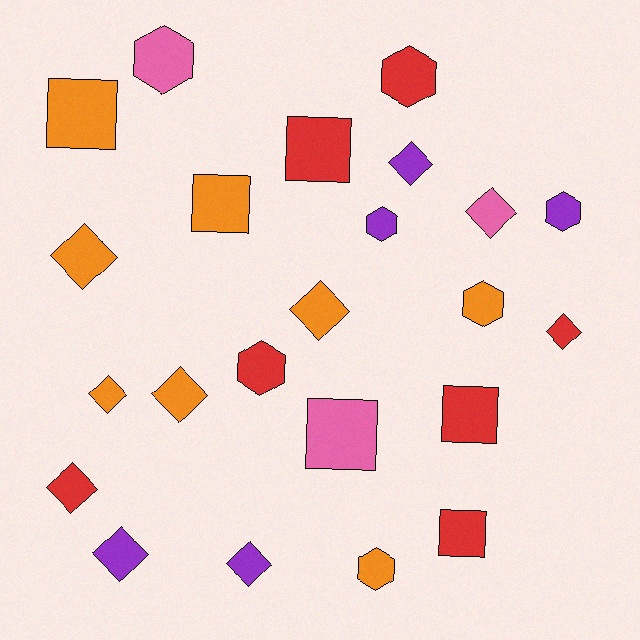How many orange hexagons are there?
There are 2 orange hexagons.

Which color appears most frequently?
Orange, with 8 objects.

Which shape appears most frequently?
Diamond, with 10 objects.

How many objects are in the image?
There are 23 objects.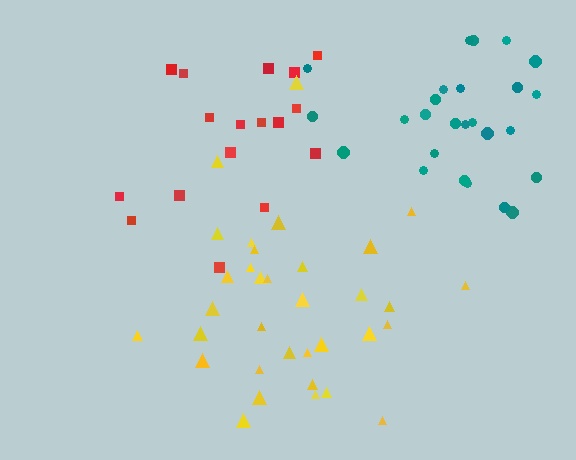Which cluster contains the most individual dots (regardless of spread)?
Yellow (34).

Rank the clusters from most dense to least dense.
yellow, teal, red.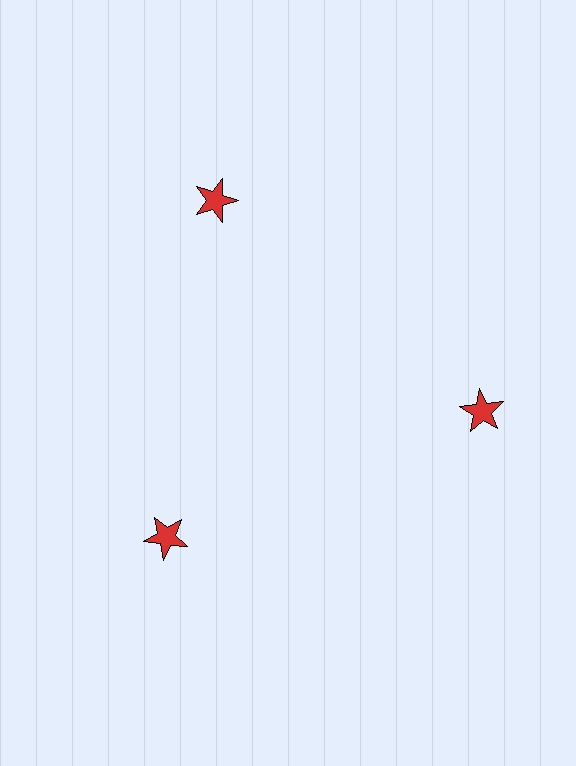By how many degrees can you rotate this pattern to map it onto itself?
The pattern maps onto itself every 120 degrees of rotation.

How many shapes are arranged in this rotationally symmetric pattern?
There are 3 shapes, arranged in 3 groups of 1.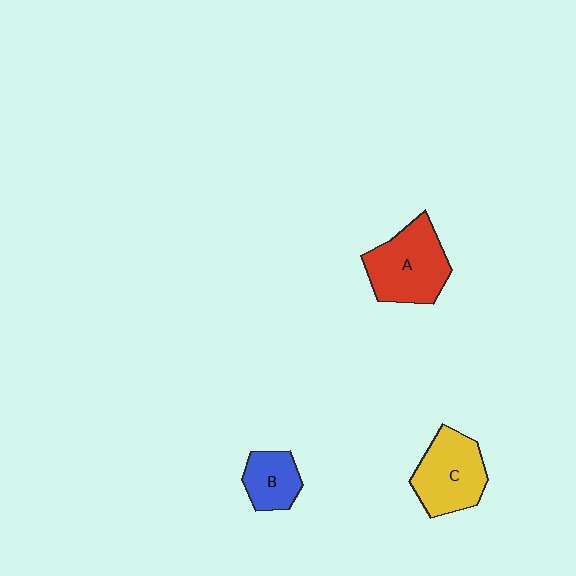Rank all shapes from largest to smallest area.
From largest to smallest: A (red), C (yellow), B (blue).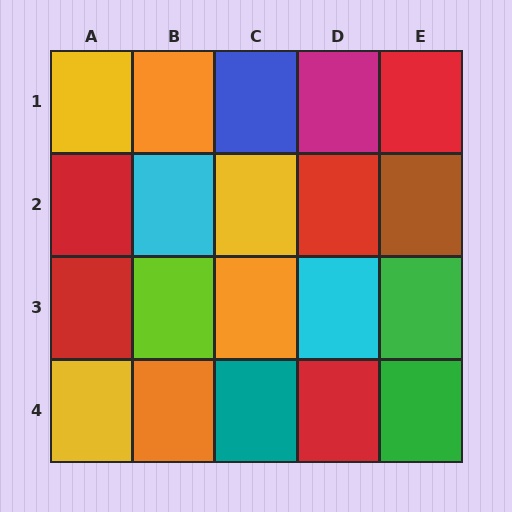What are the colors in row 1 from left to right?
Yellow, orange, blue, magenta, red.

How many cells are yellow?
3 cells are yellow.